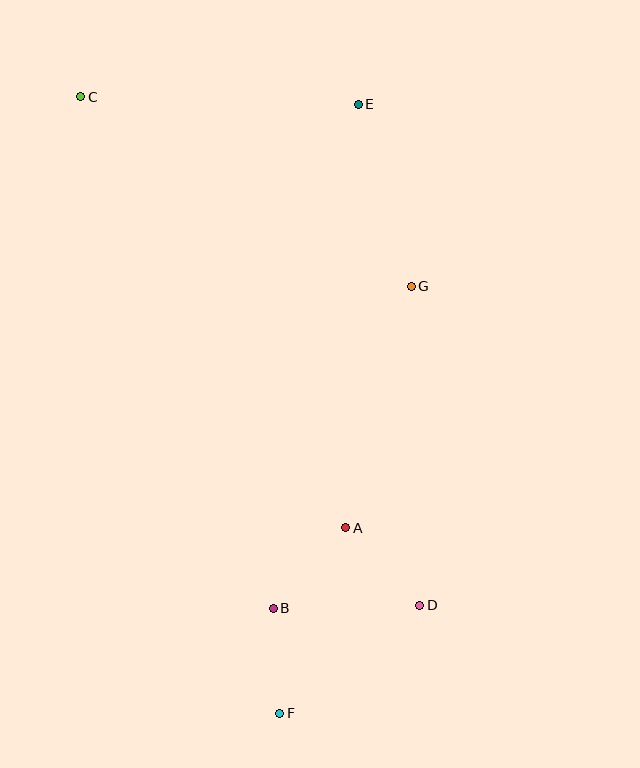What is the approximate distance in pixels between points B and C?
The distance between B and C is approximately 546 pixels.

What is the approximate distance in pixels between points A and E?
The distance between A and E is approximately 424 pixels.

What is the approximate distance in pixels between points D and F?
The distance between D and F is approximately 177 pixels.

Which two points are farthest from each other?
Points C and F are farthest from each other.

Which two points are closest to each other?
Points B and F are closest to each other.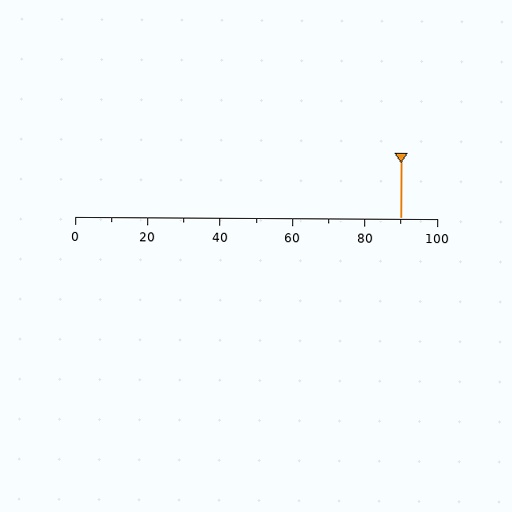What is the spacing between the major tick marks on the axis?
The major ticks are spaced 20 apart.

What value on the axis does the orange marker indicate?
The marker indicates approximately 90.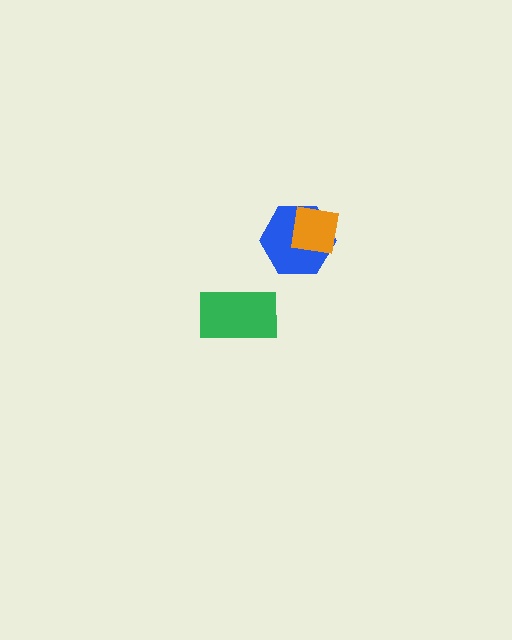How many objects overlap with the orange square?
1 object overlaps with the orange square.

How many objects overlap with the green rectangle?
0 objects overlap with the green rectangle.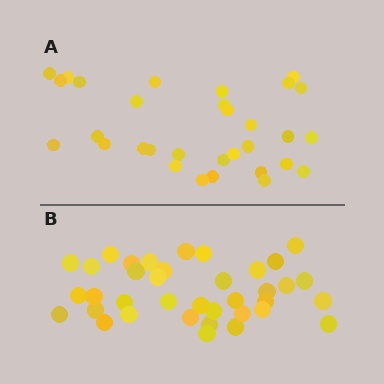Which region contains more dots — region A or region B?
Region B (the bottom region) has more dots.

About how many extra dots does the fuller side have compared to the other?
Region B has about 6 more dots than region A.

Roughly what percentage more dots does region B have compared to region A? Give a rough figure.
About 20% more.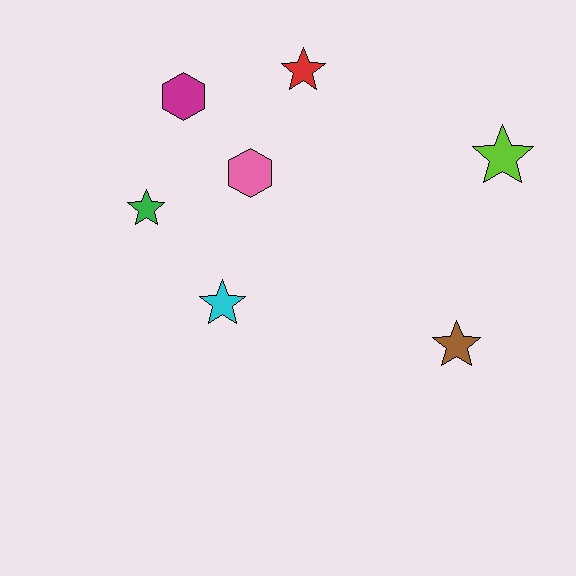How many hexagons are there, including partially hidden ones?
There are 2 hexagons.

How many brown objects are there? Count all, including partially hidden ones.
There is 1 brown object.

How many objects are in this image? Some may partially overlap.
There are 7 objects.